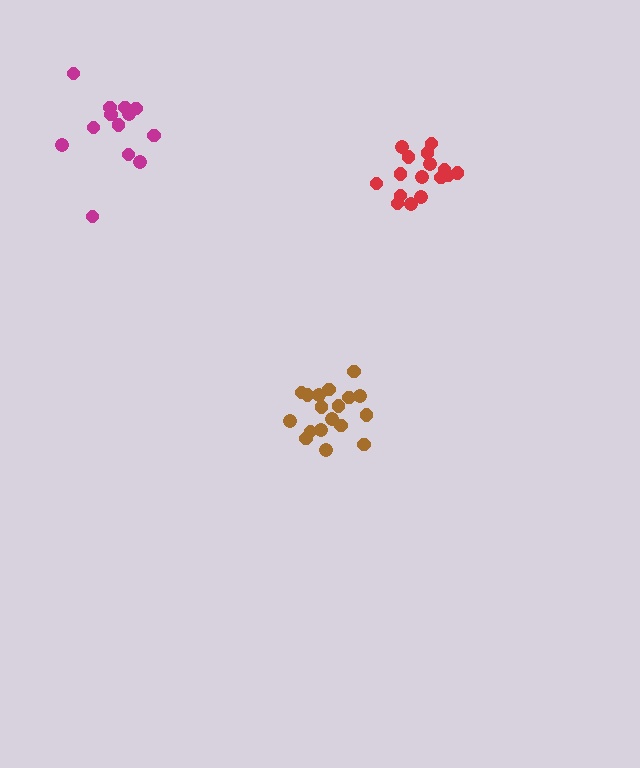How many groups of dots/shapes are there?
There are 3 groups.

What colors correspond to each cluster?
The clusters are colored: red, magenta, brown.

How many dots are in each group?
Group 1: 16 dots, Group 2: 13 dots, Group 3: 18 dots (47 total).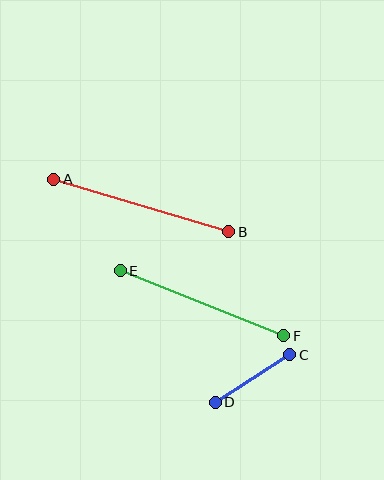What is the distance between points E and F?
The distance is approximately 176 pixels.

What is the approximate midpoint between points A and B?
The midpoint is at approximately (141, 205) pixels.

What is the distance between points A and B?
The distance is approximately 182 pixels.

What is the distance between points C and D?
The distance is approximately 89 pixels.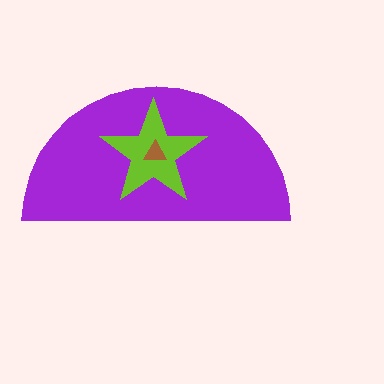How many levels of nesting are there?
3.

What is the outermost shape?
The purple semicircle.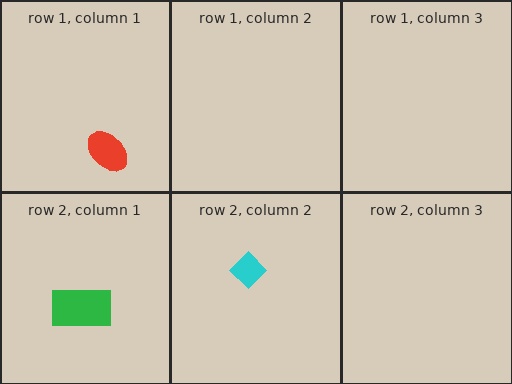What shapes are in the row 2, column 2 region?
The cyan diamond.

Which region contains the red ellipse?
The row 1, column 1 region.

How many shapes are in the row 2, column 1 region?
1.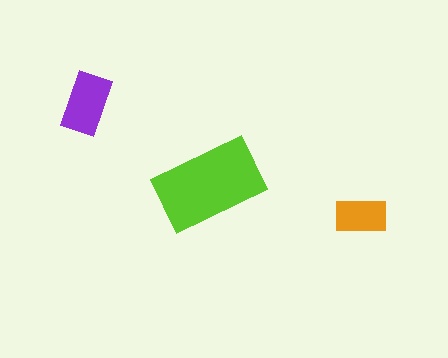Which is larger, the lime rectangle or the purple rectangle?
The lime one.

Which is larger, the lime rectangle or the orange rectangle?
The lime one.